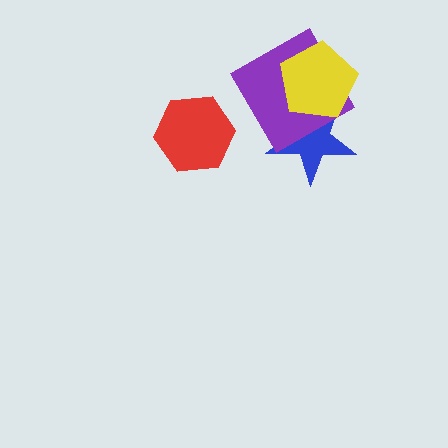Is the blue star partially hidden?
Yes, it is partially covered by another shape.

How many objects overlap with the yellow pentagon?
2 objects overlap with the yellow pentagon.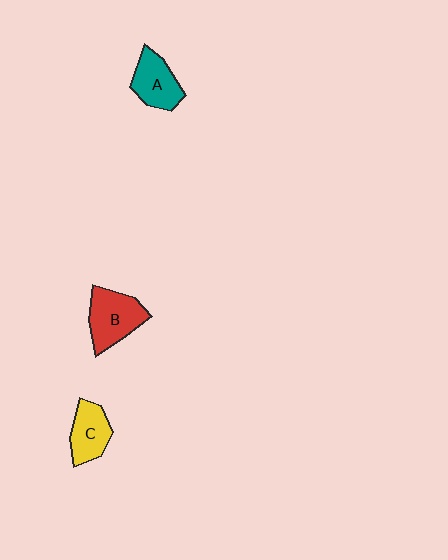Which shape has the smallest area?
Shape C (yellow).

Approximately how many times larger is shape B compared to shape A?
Approximately 1.2 times.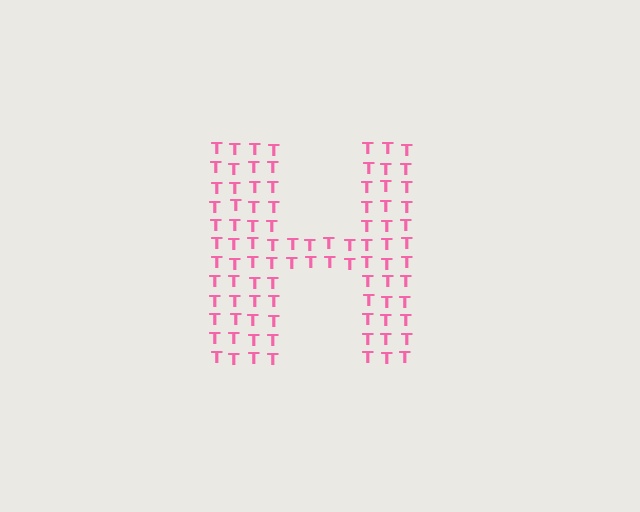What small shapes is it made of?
It is made of small letter T's.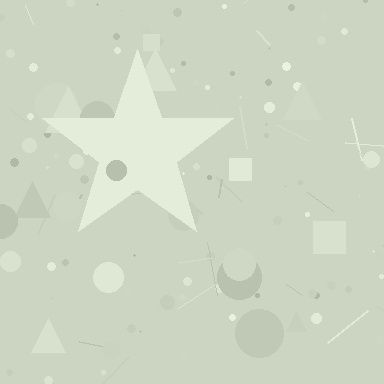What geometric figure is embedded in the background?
A star is embedded in the background.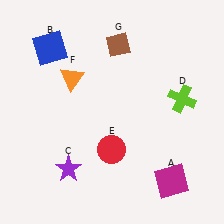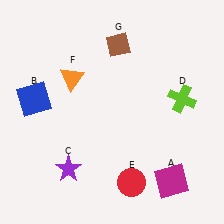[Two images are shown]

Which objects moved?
The objects that moved are: the blue square (B), the red circle (E).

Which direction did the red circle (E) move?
The red circle (E) moved down.